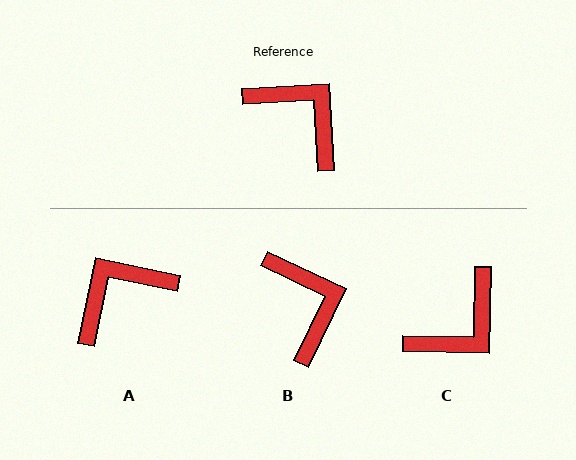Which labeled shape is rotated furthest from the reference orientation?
C, about 94 degrees away.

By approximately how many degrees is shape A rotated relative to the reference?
Approximately 75 degrees counter-clockwise.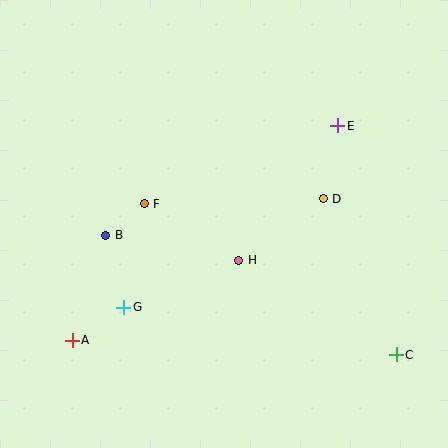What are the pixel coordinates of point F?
Point F is at (144, 204).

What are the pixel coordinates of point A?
Point A is at (72, 340).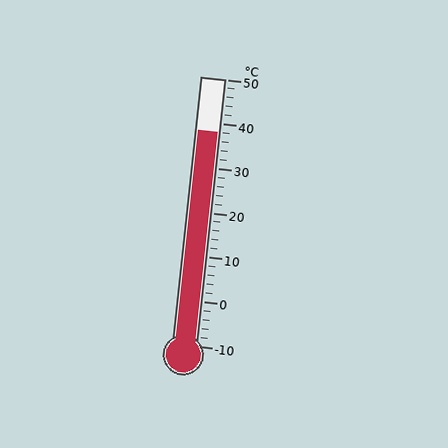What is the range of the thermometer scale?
The thermometer scale ranges from -10°C to 50°C.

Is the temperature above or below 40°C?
The temperature is below 40°C.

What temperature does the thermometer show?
The thermometer shows approximately 38°C.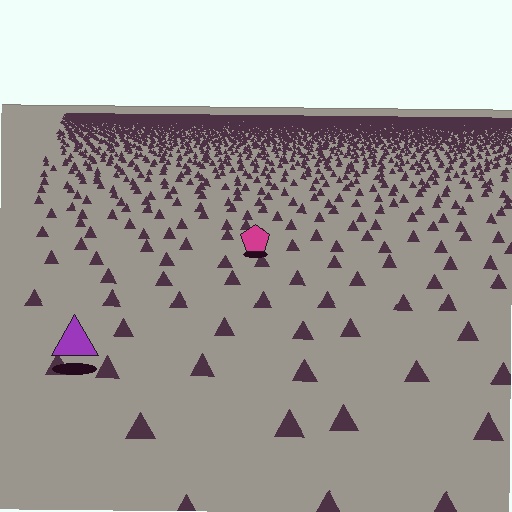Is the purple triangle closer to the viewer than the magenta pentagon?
Yes. The purple triangle is closer — you can tell from the texture gradient: the ground texture is coarser near it.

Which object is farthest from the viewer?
The magenta pentagon is farthest from the viewer. It appears smaller and the ground texture around it is denser.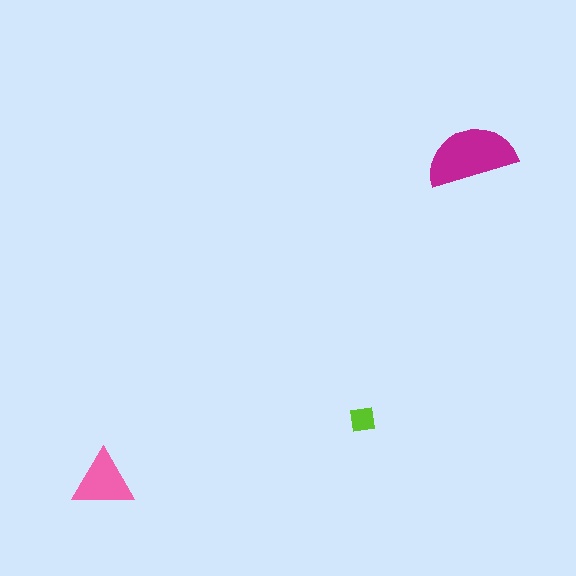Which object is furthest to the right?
The magenta semicircle is rightmost.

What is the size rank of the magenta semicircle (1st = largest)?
1st.